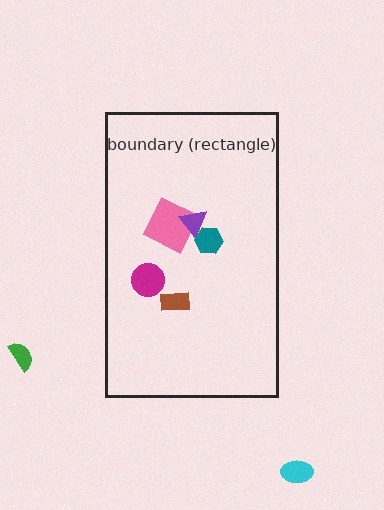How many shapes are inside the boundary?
5 inside, 2 outside.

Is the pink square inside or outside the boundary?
Inside.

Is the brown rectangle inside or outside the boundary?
Inside.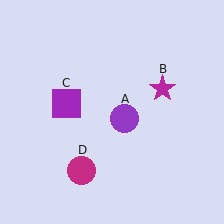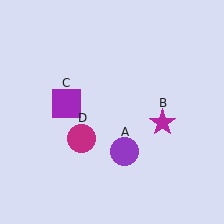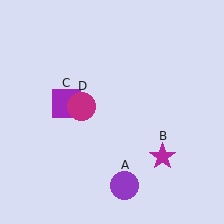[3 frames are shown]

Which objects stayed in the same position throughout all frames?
Purple square (object C) remained stationary.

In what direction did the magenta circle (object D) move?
The magenta circle (object D) moved up.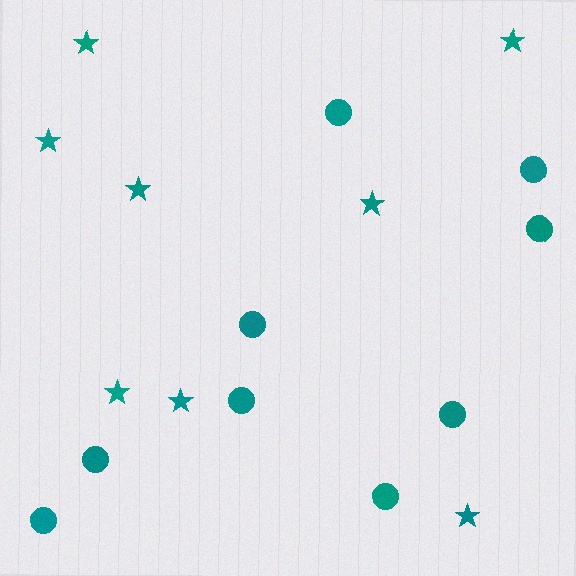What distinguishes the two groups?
There are 2 groups: one group of stars (8) and one group of circles (9).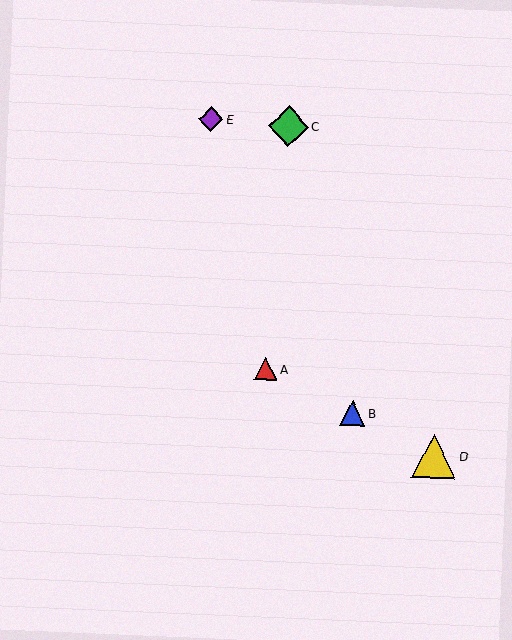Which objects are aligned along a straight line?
Objects A, B, D are aligned along a straight line.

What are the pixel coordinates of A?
Object A is at (266, 369).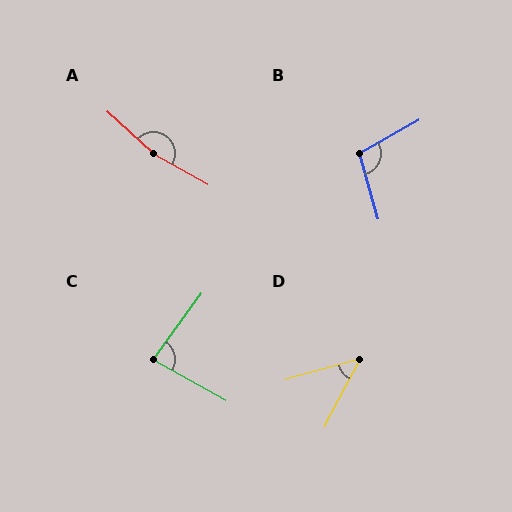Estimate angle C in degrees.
Approximately 83 degrees.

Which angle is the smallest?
D, at approximately 47 degrees.